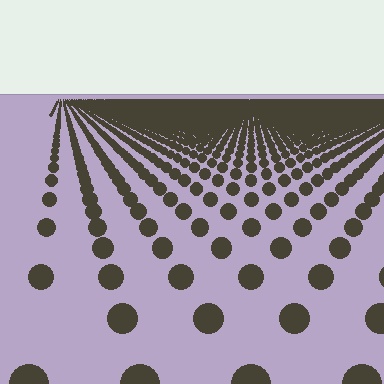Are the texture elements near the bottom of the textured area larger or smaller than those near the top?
Larger. Near the bottom, elements are closer to the viewer and appear at a bigger on-screen size.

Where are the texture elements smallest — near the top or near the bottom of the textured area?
Near the top.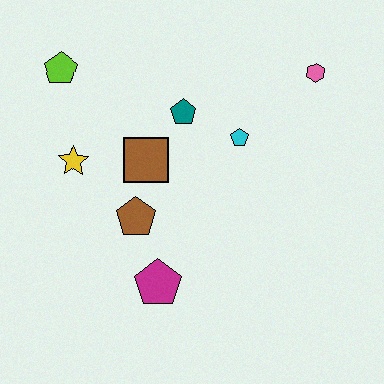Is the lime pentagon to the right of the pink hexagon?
No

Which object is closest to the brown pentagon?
The brown square is closest to the brown pentagon.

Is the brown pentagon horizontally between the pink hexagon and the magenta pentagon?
No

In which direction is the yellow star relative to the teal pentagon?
The yellow star is to the left of the teal pentagon.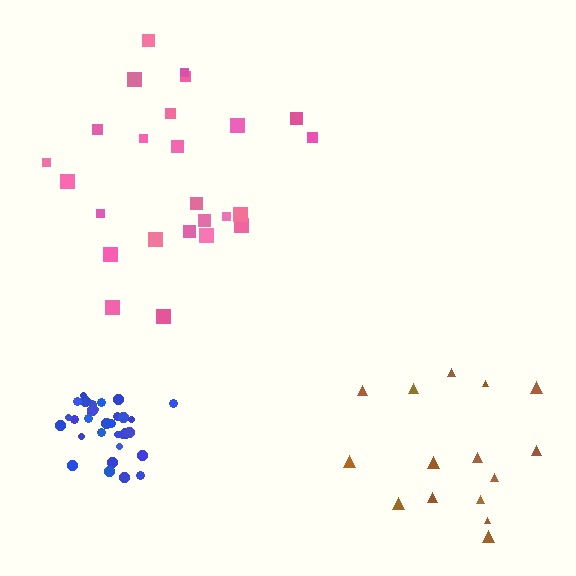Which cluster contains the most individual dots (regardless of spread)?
Blue (32).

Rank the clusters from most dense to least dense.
blue, pink, brown.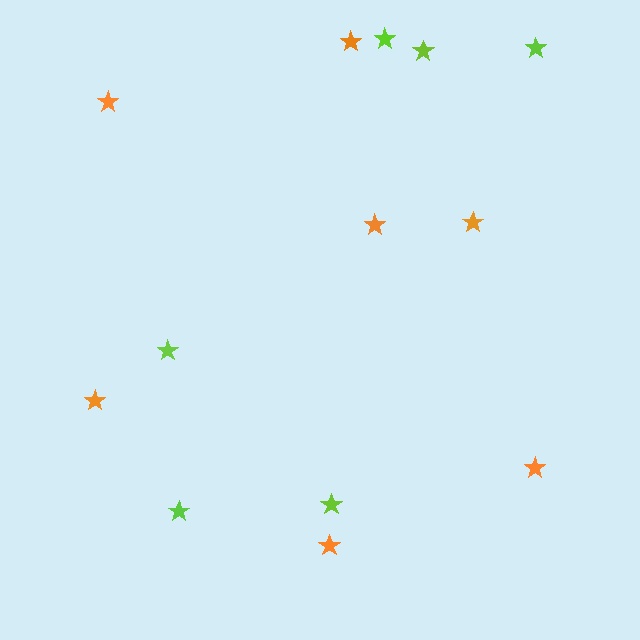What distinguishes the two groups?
There are 2 groups: one group of orange stars (7) and one group of lime stars (6).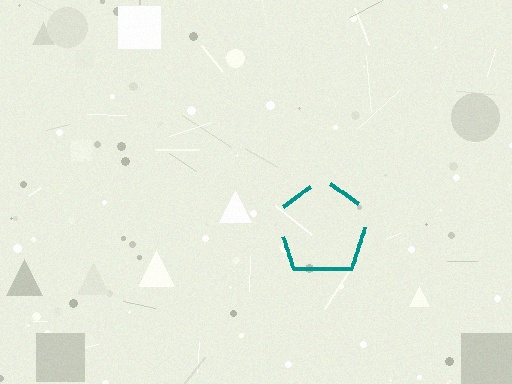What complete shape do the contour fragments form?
The contour fragments form a pentagon.